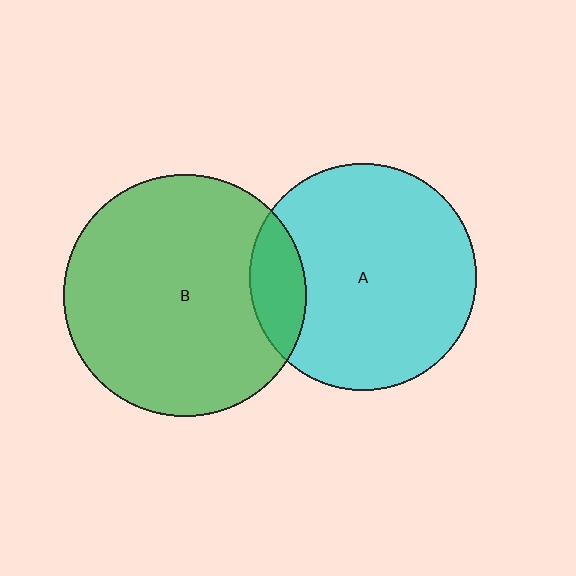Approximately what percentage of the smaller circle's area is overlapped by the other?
Approximately 15%.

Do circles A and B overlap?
Yes.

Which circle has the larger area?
Circle B (green).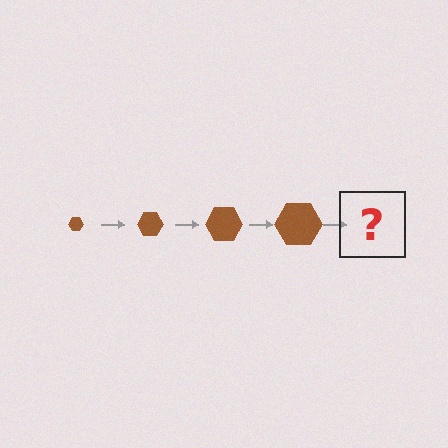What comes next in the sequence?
The next element should be a brown hexagon, larger than the previous one.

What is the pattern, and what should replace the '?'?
The pattern is that the hexagon gets progressively larger each step. The '?' should be a brown hexagon, larger than the previous one.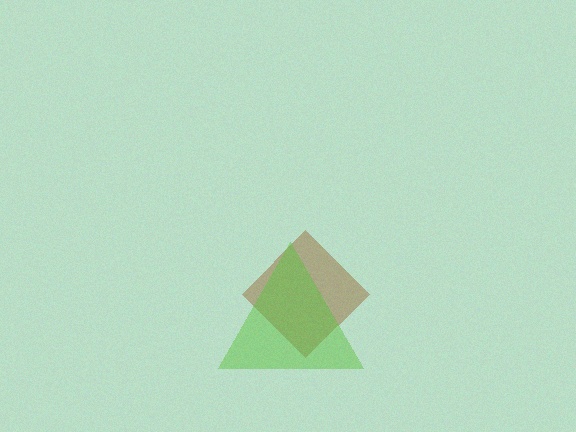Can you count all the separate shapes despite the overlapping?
Yes, there are 2 separate shapes.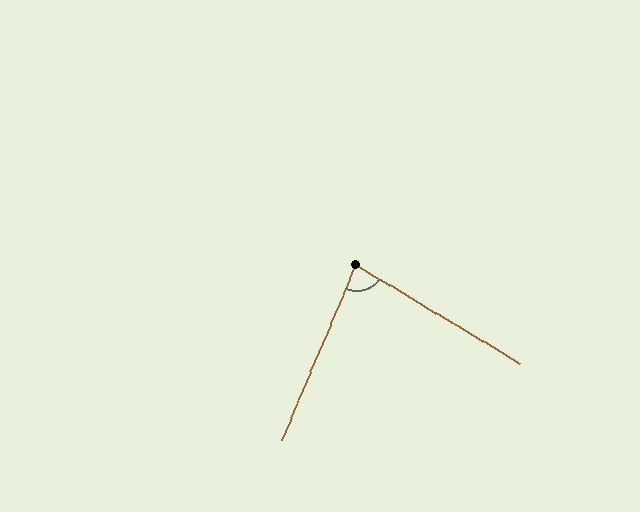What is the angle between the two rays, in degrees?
Approximately 82 degrees.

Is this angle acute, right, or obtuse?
It is acute.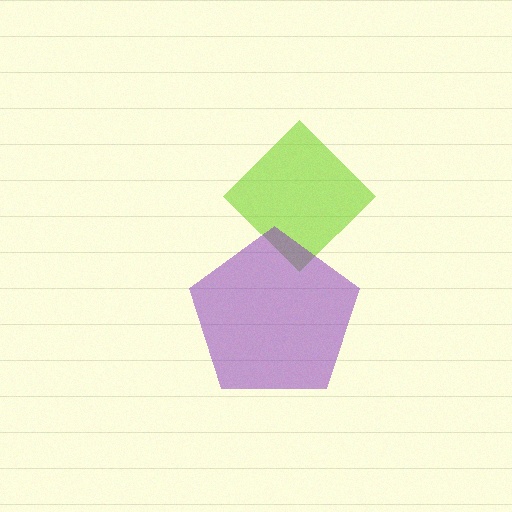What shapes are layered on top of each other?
The layered shapes are: a lime diamond, a purple pentagon.